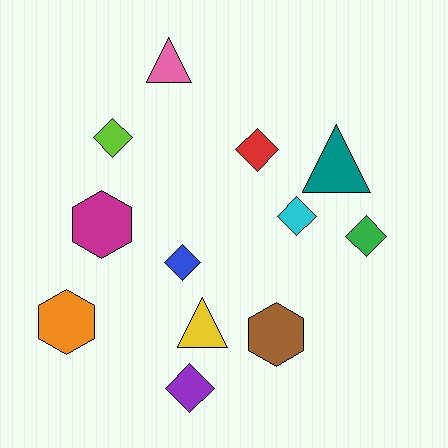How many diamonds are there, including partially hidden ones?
There are 6 diamonds.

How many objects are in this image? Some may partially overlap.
There are 12 objects.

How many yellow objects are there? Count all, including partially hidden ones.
There is 1 yellow object.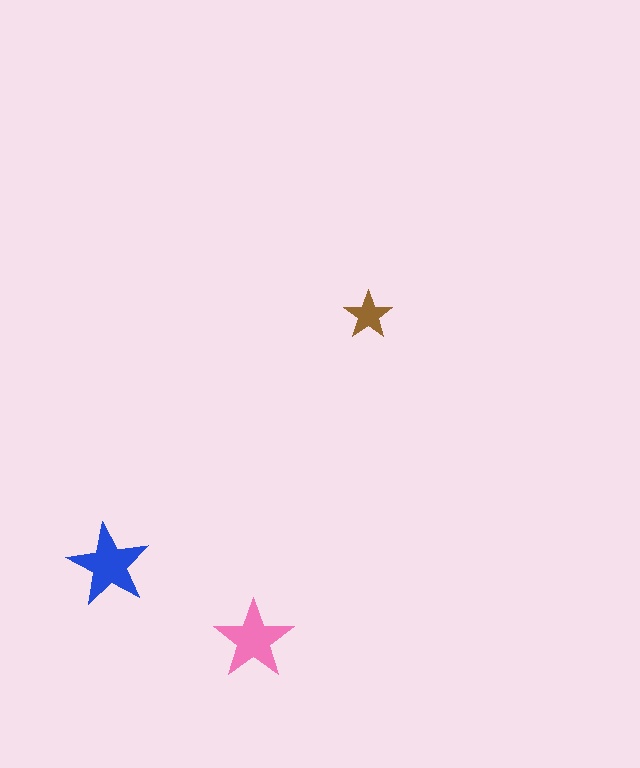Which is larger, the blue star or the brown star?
The blue one.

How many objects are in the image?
There are 3 objects in the image.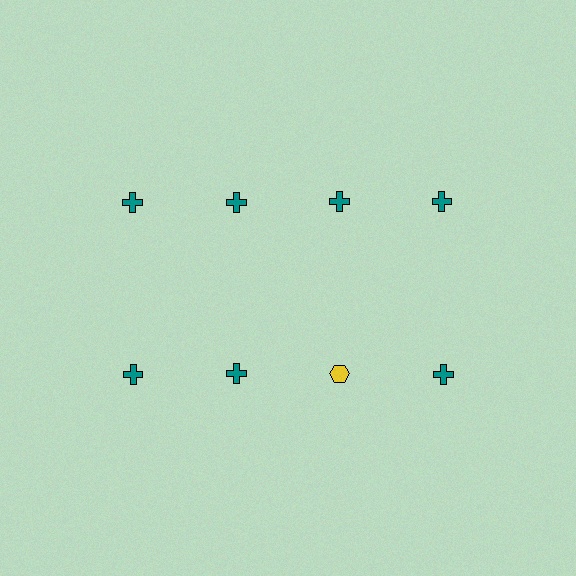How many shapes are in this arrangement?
There are 8 shapes arranged in a grid pattern.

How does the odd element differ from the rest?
It differs in both color (yellow instead of teal) and shape (hexagon instead of cross).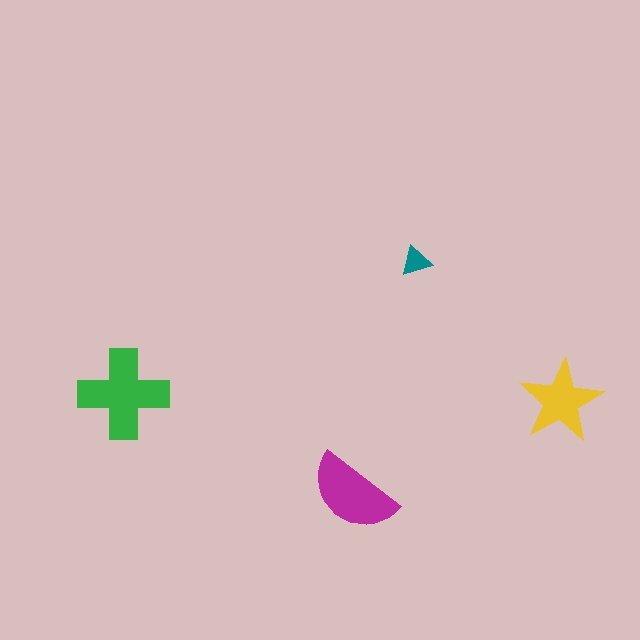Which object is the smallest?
The teal triangle.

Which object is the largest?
The green cross.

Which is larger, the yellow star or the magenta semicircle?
The magenta semicircle.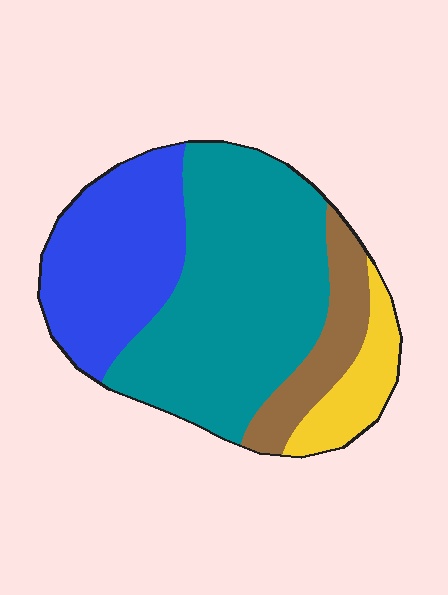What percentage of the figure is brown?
Brown covers 13% of the figure.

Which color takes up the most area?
Teal, at roughly 50%.